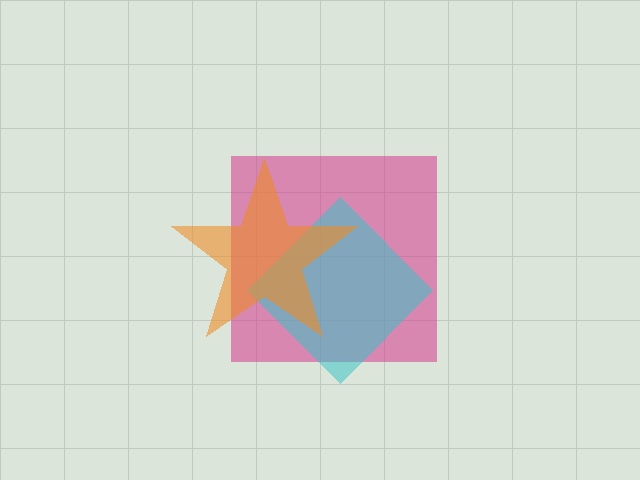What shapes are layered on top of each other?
The layered shapes are: a magenta square, a cyan diamond, an orange star.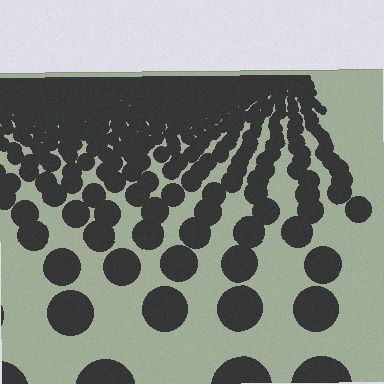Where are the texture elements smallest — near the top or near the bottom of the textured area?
Near the top.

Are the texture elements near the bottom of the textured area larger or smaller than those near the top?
Larger. Near the bottom, elements are closer to the viewer and appear at a bigger on-screen size.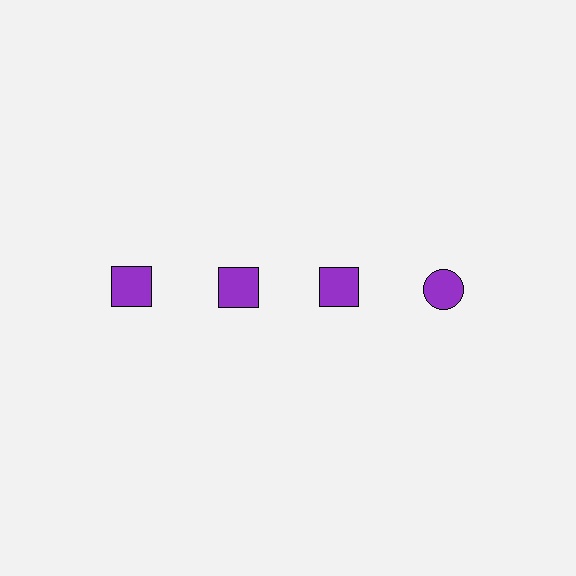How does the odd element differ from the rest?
It has a different shape: circle instead of square.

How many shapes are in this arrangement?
There are 4 shapes arranged in a grid pattern.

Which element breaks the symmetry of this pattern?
The purple circle in the top row, second from right column breaks the symmetry. All other shapes are purple squares.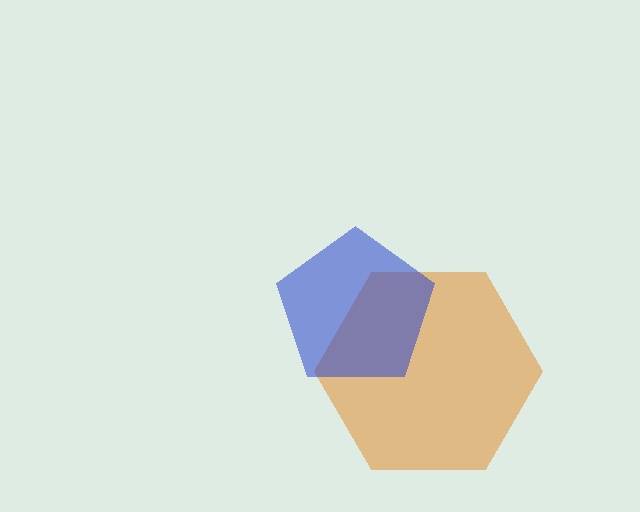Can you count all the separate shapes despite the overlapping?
Yes, there are 2 separate shapes.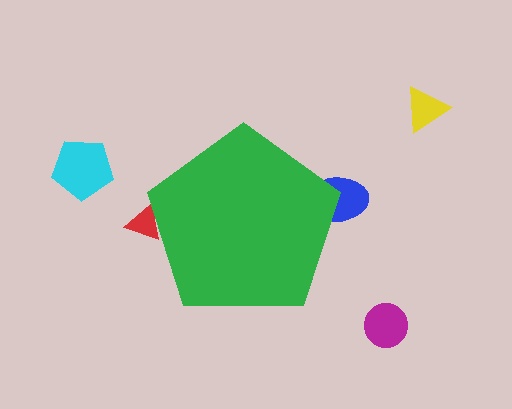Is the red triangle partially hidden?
Yes, the red triangle is partially hidden behind the green pentagon.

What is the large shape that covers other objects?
A green pentagon.